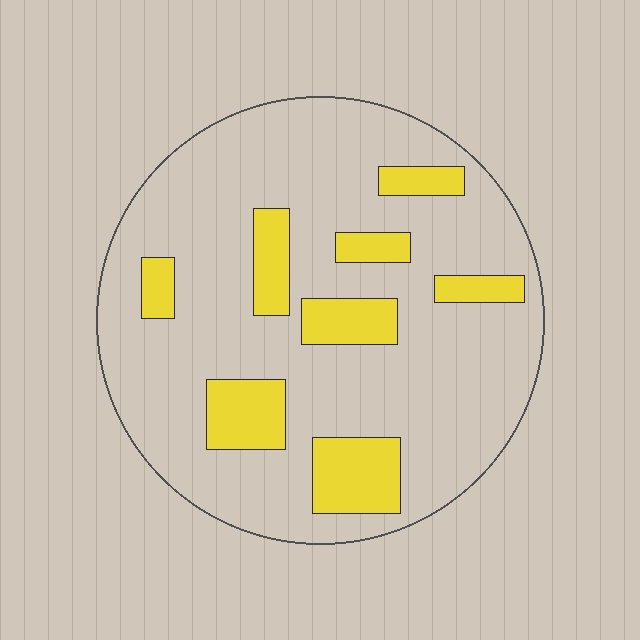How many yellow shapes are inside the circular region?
8.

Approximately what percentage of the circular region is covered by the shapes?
Approximately 20%.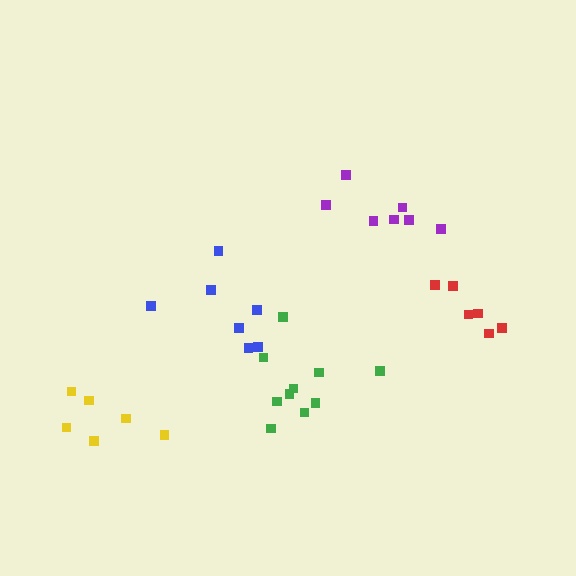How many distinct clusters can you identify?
There are 5 distinct clusters.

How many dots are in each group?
Group 1: 6 dots, Group 2: 10 dots, Group 3: 7 dots, Group 4: 6 dots, Group 5: 7 dots (36 total).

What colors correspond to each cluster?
The clusters are colored: yellow, green, purple, red, blue.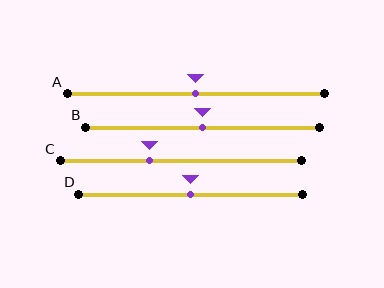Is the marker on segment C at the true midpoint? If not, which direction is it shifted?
No, the marker on segment C is shifted to the left by about 13% of the segment length.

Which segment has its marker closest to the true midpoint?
Segment A has its marker closest to the true midpoint.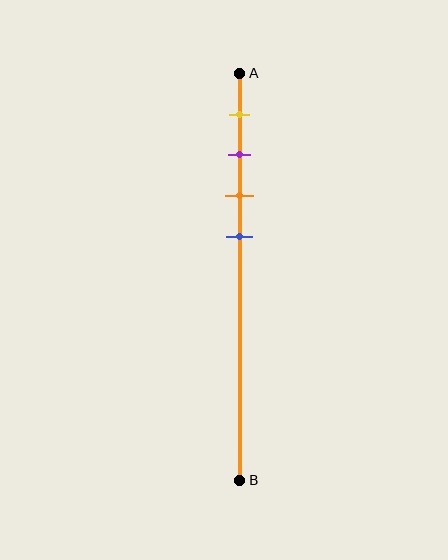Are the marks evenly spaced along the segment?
Yes, the marks are approximately evenly spaced.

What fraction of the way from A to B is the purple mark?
The purple mark is approximately 20% (0.2) of the way from A to B.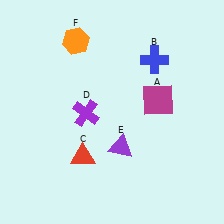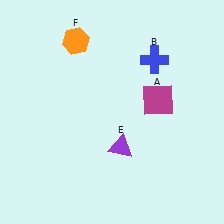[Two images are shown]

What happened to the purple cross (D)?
The purple cross (D) was removed in Image 2. It was in the bottom-left area of Image 1.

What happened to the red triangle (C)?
The red triangle (C) was removed in Image 2. It was in the bottom-left area of Image 1.